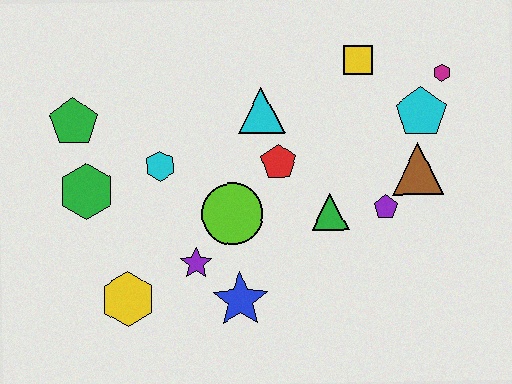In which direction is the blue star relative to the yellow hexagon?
The blue star is to the right of the yellow hexagon.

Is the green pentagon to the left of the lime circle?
Yes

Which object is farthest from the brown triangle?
The green pentagon is farthest from the brown triangle.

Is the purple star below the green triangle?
Yes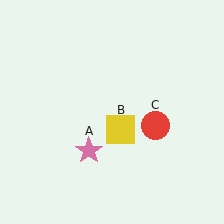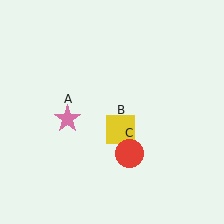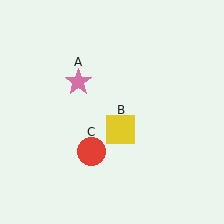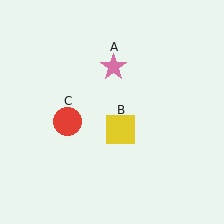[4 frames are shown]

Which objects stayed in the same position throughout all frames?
Yellow square (object B) remained stationary.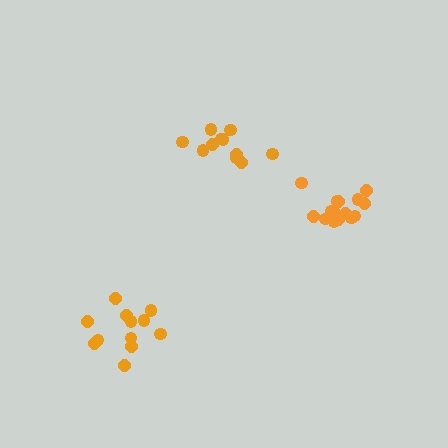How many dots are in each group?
Group 1: 11 dots, Group 2: 16 dots, Group 3: 12 dots (39 total).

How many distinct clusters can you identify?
There are 3 distinct clusters.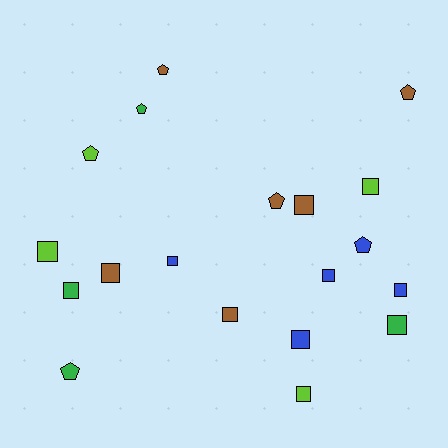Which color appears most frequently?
Brown, with 6 objects.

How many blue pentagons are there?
There is 1 blue pentagon.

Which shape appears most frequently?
Square, with 12 objects.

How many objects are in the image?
There are 19 objects.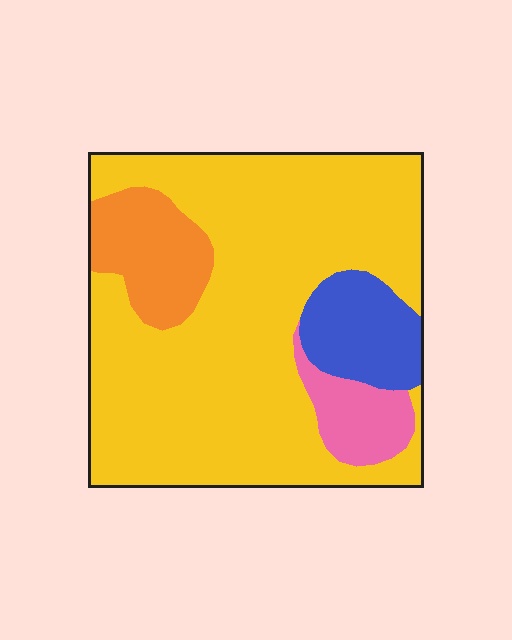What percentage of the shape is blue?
Blue takes up about one tenth (1/10) of the shape.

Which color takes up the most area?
Yellow, at roughly 70%.